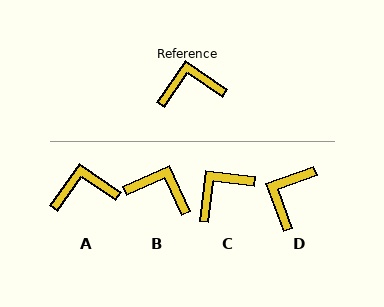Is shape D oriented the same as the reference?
No, it is off by about 55 degrees.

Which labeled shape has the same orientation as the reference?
A.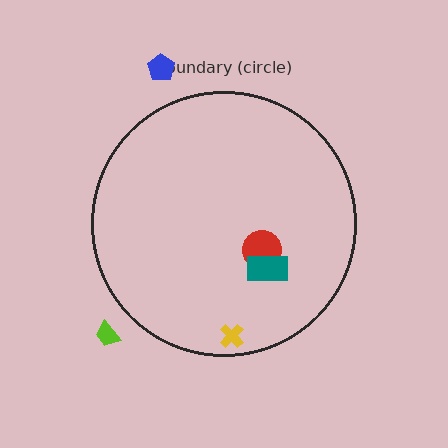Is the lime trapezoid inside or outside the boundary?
Outside.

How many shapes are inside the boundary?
3 inside, 2 outside.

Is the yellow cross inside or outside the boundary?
Inside.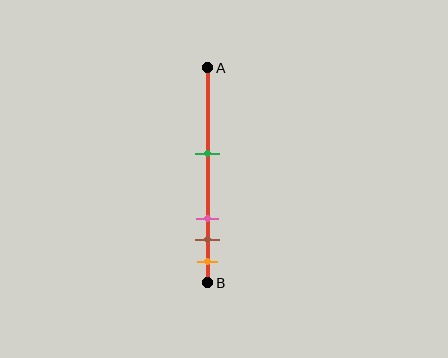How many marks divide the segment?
There are 4 marks dividing the segment.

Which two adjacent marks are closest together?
The brown and orange marks are the closest adjacent pair.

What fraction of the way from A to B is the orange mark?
The orange mark is approximately 90% (0.9) of the way from A to B.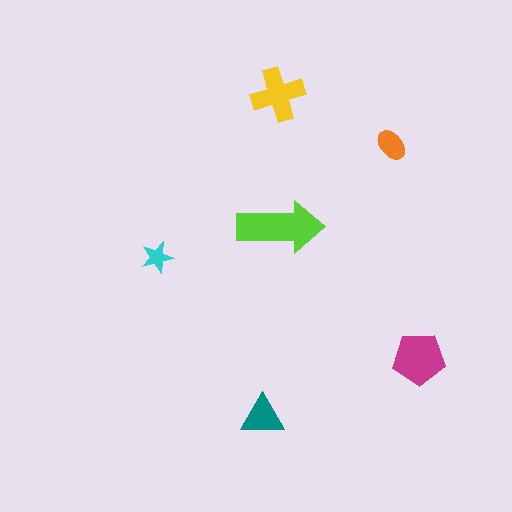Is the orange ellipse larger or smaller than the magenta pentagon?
Smaller.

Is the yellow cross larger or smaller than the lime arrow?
Smaller.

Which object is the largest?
The lime arrow.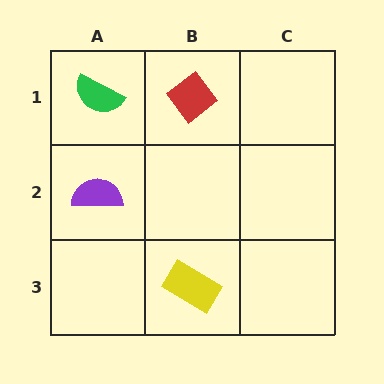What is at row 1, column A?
A green semicircle.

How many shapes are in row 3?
1 shape.